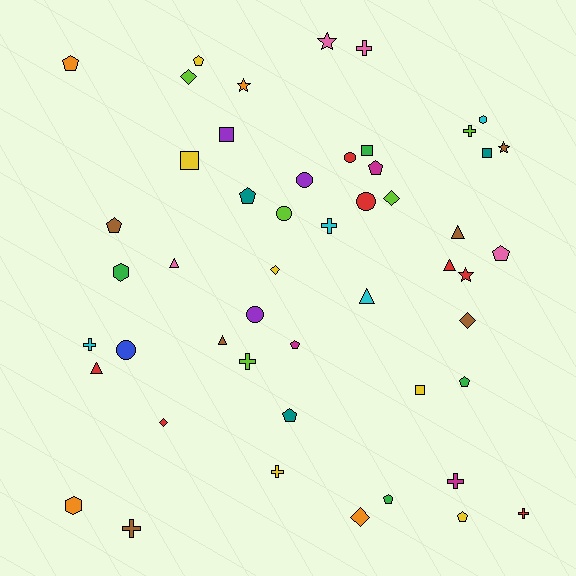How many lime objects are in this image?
There are 5 lime objects.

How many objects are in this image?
There are 50 objects.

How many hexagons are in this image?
There are 3 hexagons.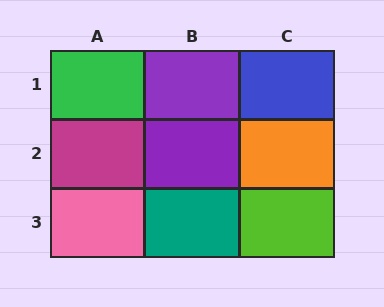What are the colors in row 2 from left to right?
Magenta, purple, orange.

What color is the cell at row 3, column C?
Lime.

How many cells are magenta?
1 cell is magenta.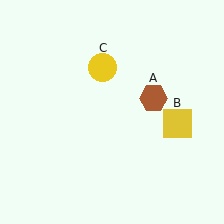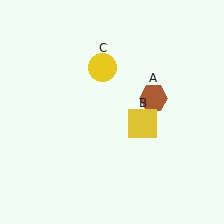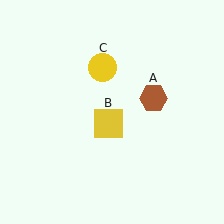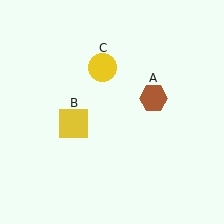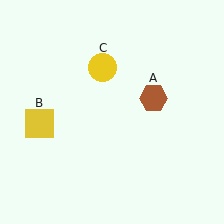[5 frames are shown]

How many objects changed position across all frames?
1 object changed position: yellow square (object B).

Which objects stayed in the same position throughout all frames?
Brown hexagon (object A) and yellow circle (object C) remained stationary.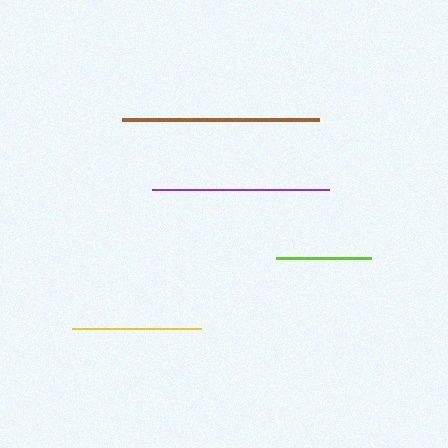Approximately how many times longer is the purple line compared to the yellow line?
The purple line is approximately 1.4 times the length of the yellow line.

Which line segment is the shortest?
The lime line is the shortest at approximately 96 pixels.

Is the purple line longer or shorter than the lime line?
The purple line is longer than the lime line.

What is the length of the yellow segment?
The yellow segment is approximately 128 pixels long.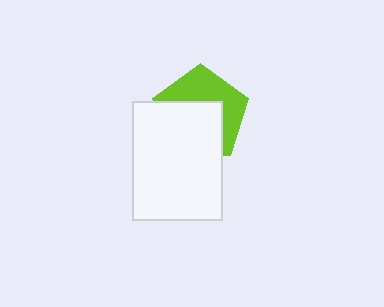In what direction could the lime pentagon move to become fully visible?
The lime pentagon could move up. That would shift it out from behind the white rectangle entirely.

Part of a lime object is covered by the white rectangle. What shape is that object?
It is a pentagon.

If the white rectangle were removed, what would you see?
You would see the complete lime pentagon.